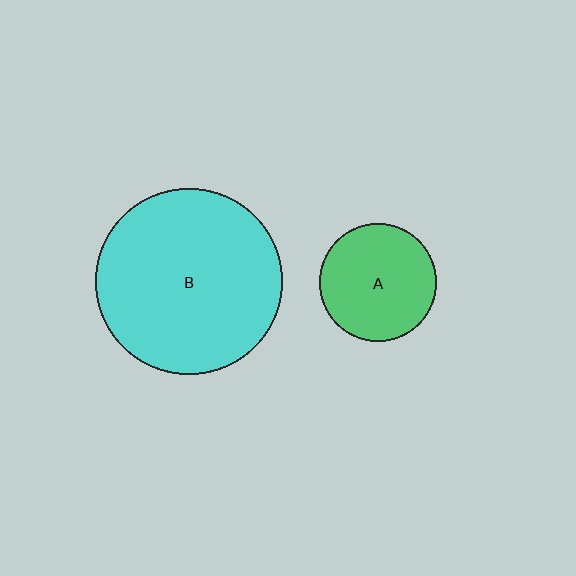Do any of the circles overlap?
No, none of the circles overlap.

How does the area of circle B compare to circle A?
Approximately 2.5 times.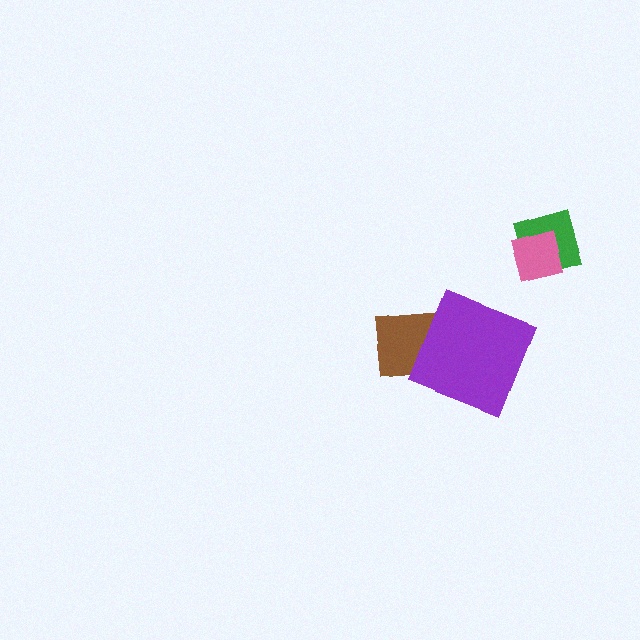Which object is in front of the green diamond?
The pink square is in front of the green diamond.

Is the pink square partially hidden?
No, no other shape covers it.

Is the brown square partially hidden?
Yes, it is partially covered by another shape.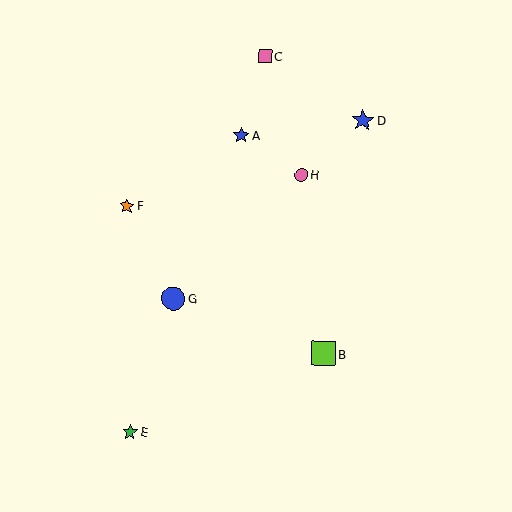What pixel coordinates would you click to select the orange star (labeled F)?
Click at (127, 206) to select the orange star F.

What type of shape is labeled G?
Shape G is a blue circle.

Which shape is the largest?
The lime square (labeled B) is the largest.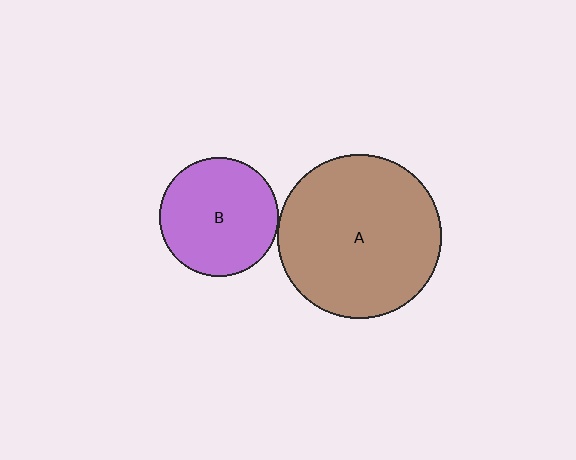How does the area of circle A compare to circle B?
Approximately 1.9 times.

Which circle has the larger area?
Circle A (brown).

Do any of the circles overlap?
No, none of the circles overlap.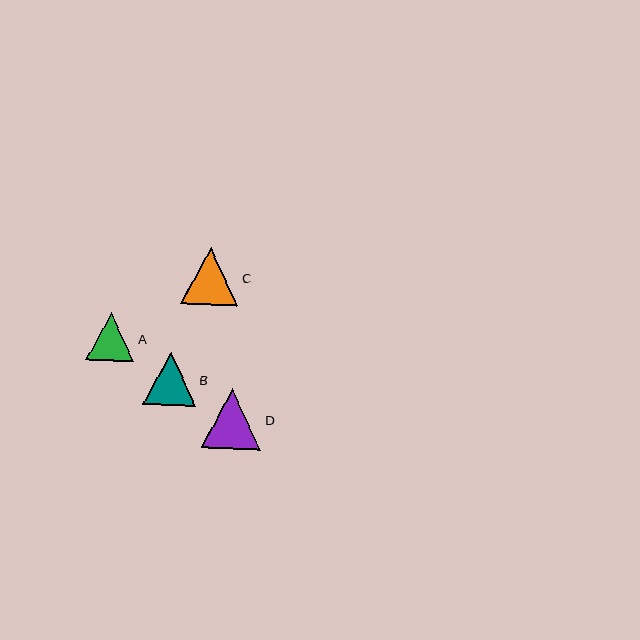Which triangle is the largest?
Triangle D is the largest with a size of approximately 60 pixels.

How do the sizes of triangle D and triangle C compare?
Triangle D and triangle C are approximately the same size.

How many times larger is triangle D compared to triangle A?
Triangle D is approximately 1.2 times the size of triangle A.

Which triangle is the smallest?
Triangle A is the smallest with a size of approximately 48 pixels.